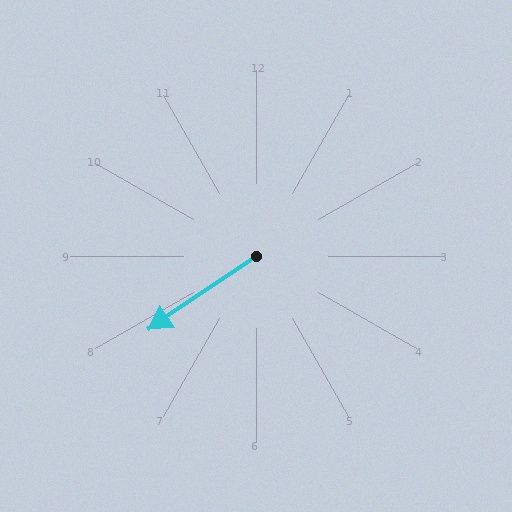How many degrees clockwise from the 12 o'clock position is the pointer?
Approximately 236 degrees.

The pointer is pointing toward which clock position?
Roughly 8 o'clock.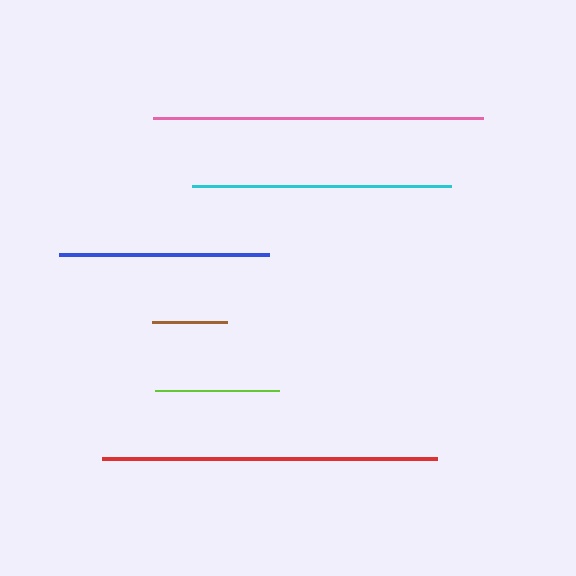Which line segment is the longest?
The red line is the longest at approximately 335 pixels.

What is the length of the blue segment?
The blue segment is approximately 210 pixels long.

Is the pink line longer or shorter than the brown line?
The pink line is longer than the brown line.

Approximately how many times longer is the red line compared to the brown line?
The red line is approximately 4.5 times the length of the brown line.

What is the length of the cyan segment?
The cyan segment is approximately 259 pixels long.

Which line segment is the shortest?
The brown line is the shortest at approximately 75 pixels.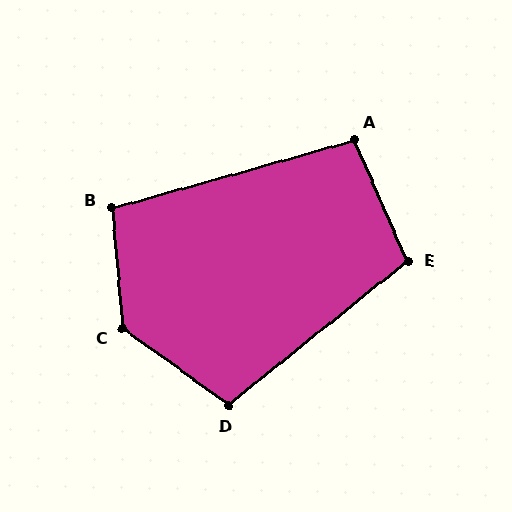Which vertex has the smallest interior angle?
A, at approximately 98 degrees.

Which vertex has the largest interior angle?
C, at approximately 131 degrees.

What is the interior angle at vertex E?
Approximately 105 degrees (obtuse).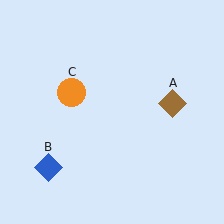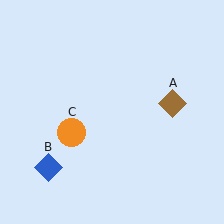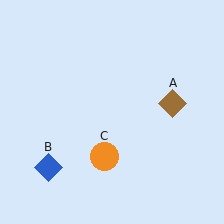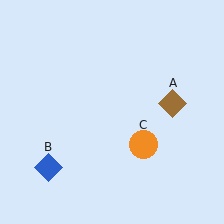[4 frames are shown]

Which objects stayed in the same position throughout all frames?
Brown diamond (object A) and blue diamond (object B) remained stationary.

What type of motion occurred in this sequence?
The orange circle (object C) rotated counterclockwise around the center of the scene.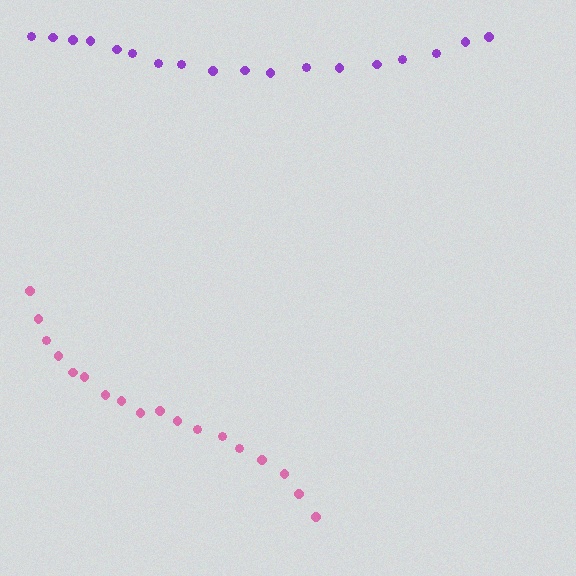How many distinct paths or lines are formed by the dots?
There are 2 distinct paths.